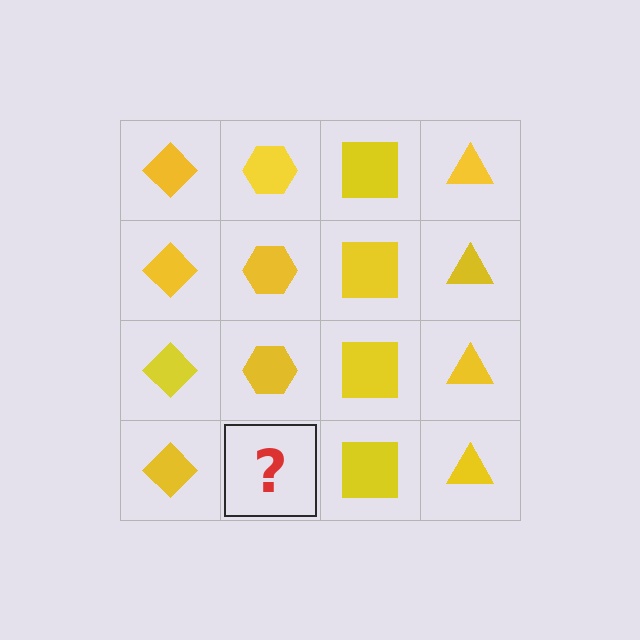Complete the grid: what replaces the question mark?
The question mark should be replaced with a yellow hexagon.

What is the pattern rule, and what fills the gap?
The rule is that each column has a consistent shape. The gap should be filled with a yellow hexagon.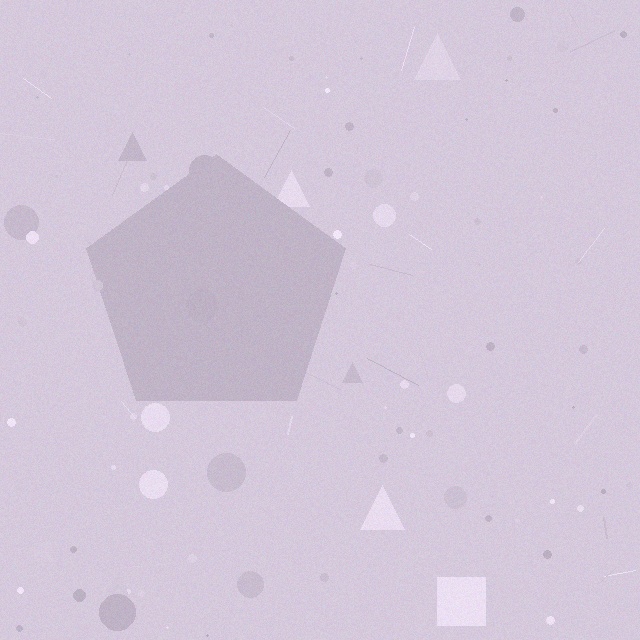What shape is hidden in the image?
A pentagon is hidden in the image.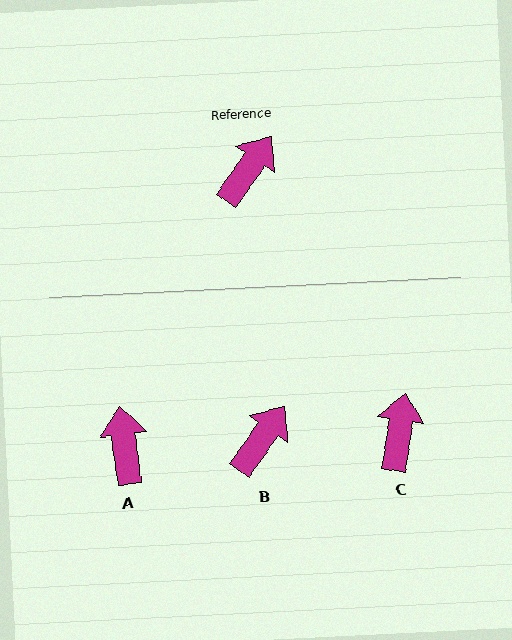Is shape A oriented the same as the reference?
No, it is off by about 43 degrees.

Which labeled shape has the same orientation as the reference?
B.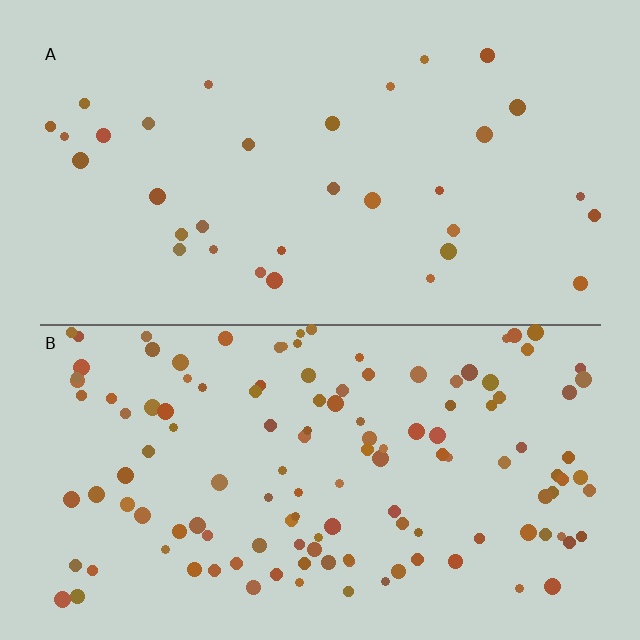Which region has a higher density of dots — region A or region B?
B (the bottom).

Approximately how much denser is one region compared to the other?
Approximately 3.9× — region B over region A.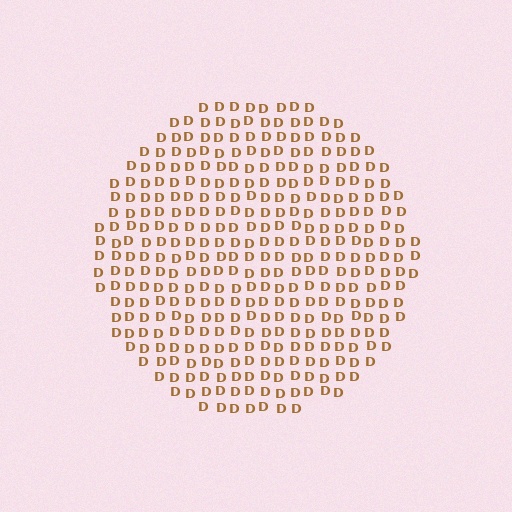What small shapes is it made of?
It is made of small letter D's.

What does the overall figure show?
The overall figure shows a circle.